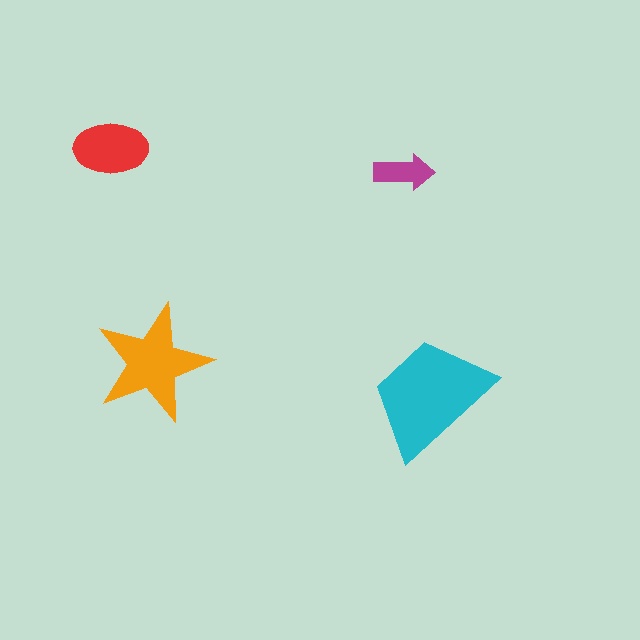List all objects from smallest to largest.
The magenta arrow, the red ellipse, the orange star, the cyan trapezoid.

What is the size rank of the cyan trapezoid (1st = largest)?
1st.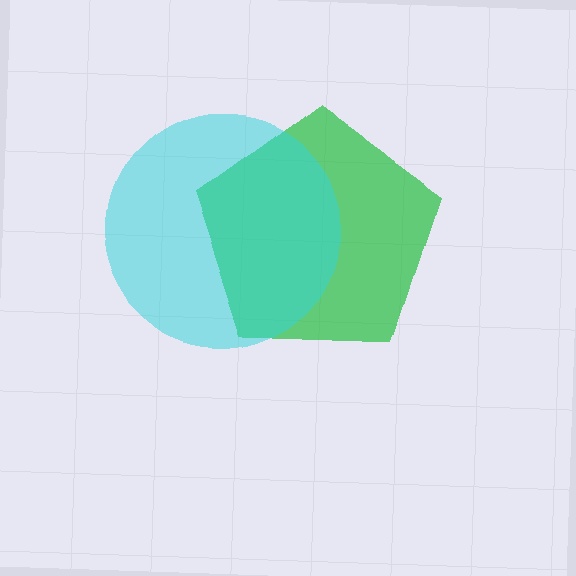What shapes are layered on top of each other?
The layered shapes are: a green pentagon, a cyan circle.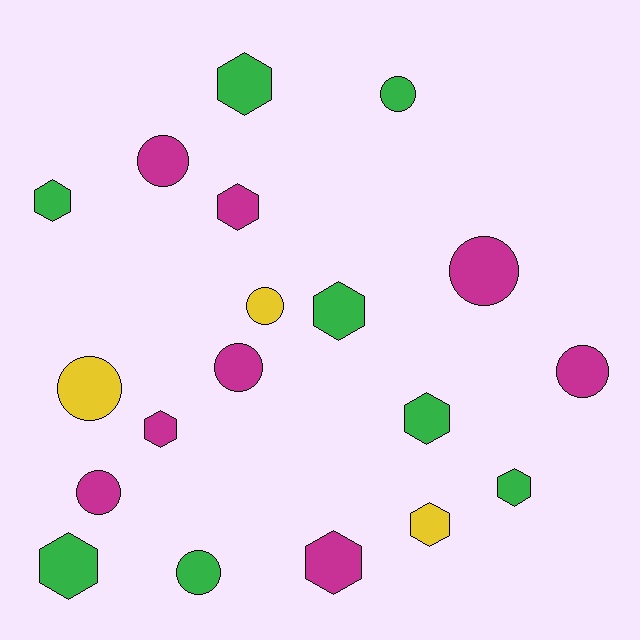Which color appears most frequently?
Green, with 8 objects.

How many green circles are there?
There are 2 green circles.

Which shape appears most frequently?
Hexagon, with 10 objects.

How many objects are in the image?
There are 19 objects.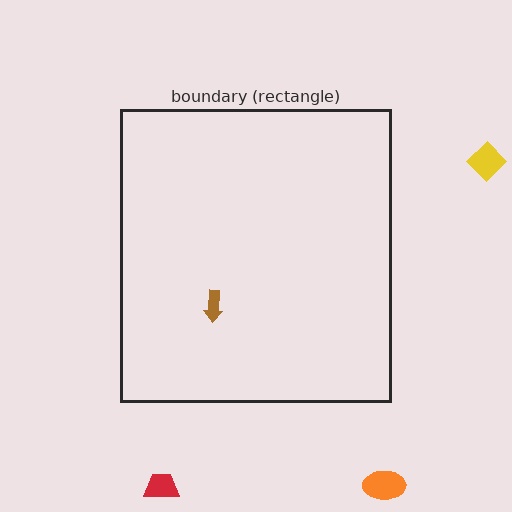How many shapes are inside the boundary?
1 inside, 3 outside.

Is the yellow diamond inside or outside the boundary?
Outside.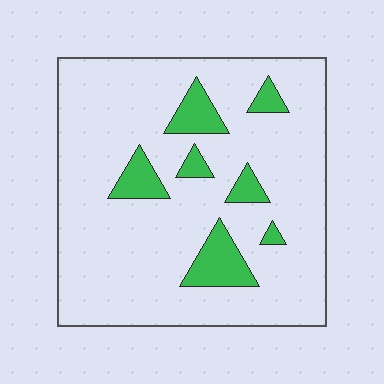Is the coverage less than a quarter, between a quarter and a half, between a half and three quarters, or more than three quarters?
Less than a quarter.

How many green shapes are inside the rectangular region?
7.